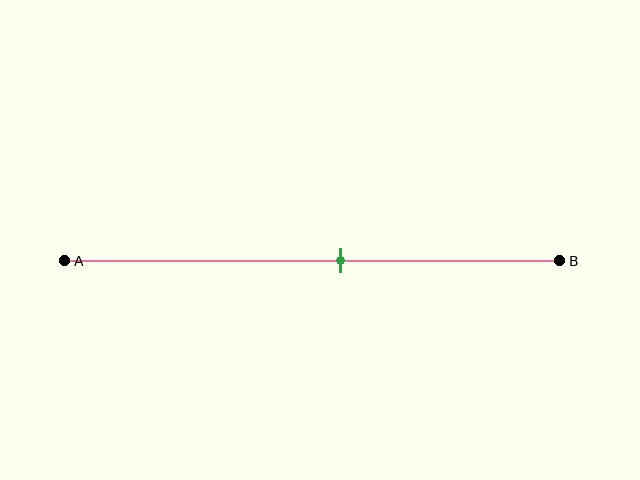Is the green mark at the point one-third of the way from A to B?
No, the mark is at about 55% from A, not at the 33% one-third point.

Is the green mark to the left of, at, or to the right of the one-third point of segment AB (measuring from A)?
The green mark is to the right of the one-third point of segment AB.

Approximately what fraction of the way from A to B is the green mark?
The green mark is approximately 55% of the way from A to B.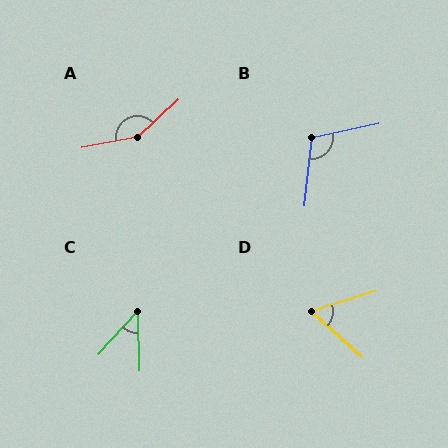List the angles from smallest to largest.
C (44°), D (60°), B (109°), A (148°).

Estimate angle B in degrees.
Approximately 109 degrees.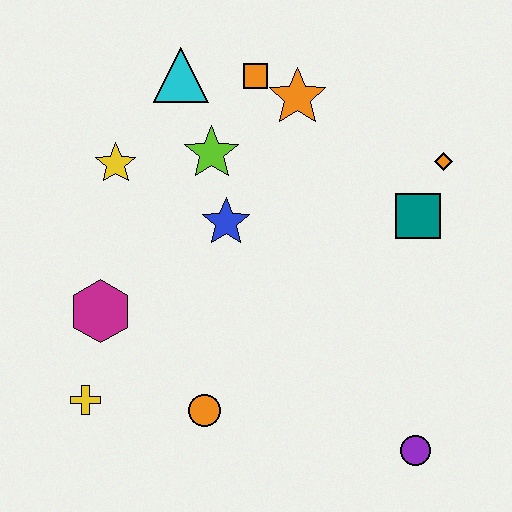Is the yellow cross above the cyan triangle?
No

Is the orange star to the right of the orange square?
Yes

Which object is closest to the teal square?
The orange diamond is closest to the teal square.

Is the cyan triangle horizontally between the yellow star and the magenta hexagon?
No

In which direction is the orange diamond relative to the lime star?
The orange diamond is to the right of the lime star.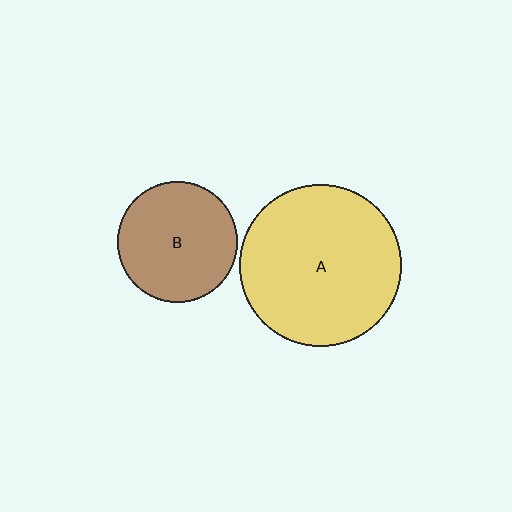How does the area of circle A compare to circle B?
Approximately 1.8 times.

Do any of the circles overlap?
No, none of the circles overlap.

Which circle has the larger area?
Circle A (yellow).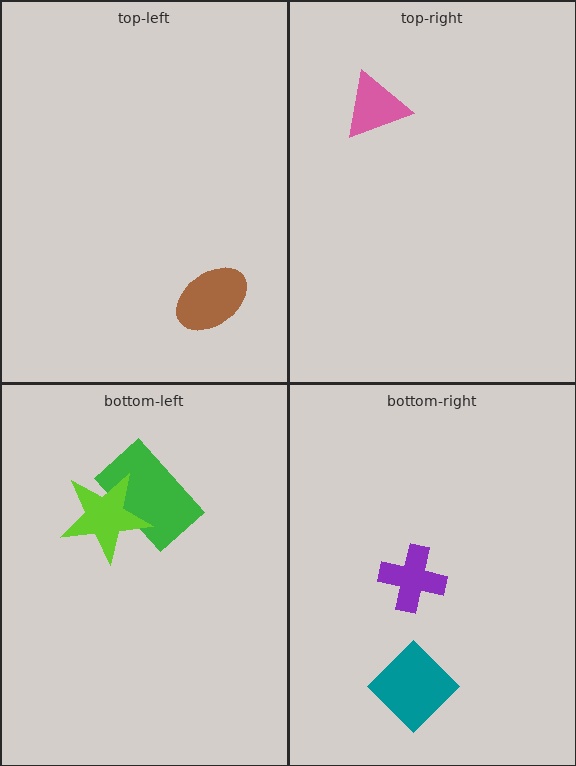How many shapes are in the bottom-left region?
2.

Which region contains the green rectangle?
The bottom-left region.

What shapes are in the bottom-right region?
The teal diamond, the purple cross.